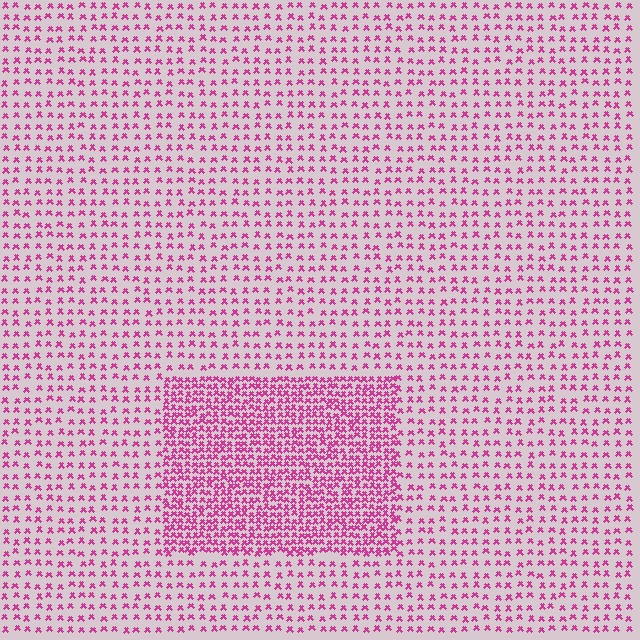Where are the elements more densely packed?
The elements are more densely packed inside the rectangle boundary.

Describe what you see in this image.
The image contains small magenta elements arranged at two different densities. A rectangle-shaped region is visible where the elements are more densely packed than the surrounding area.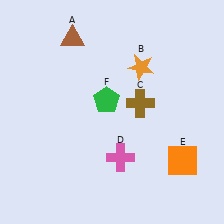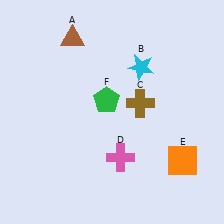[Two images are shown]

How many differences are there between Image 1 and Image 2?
There is 1 difference between the two images.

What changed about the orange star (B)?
In Image 1, B is orange. In Image 2, it changed to cyan.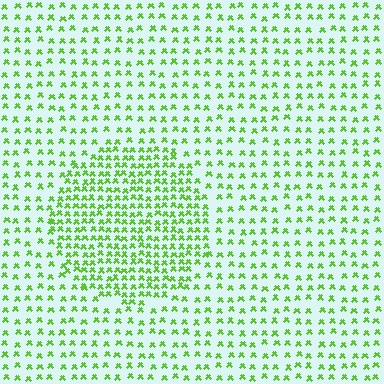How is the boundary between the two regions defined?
The boundary is defined by a change in element density (approximately 2.0x ratio). All elements are the same color, size, and shape.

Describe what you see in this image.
The image contains small lime elements arranged at two different densities. A circle-shaped region is visible where the elements are more densely packed than the surrounding area.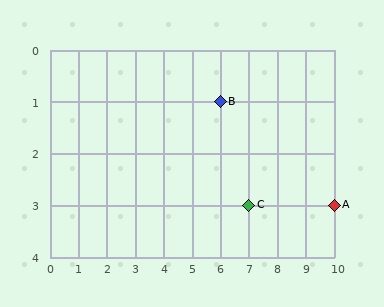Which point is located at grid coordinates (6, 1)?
Point B is at (6, 1).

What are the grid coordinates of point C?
Point C is at grid coordinates (7, 3).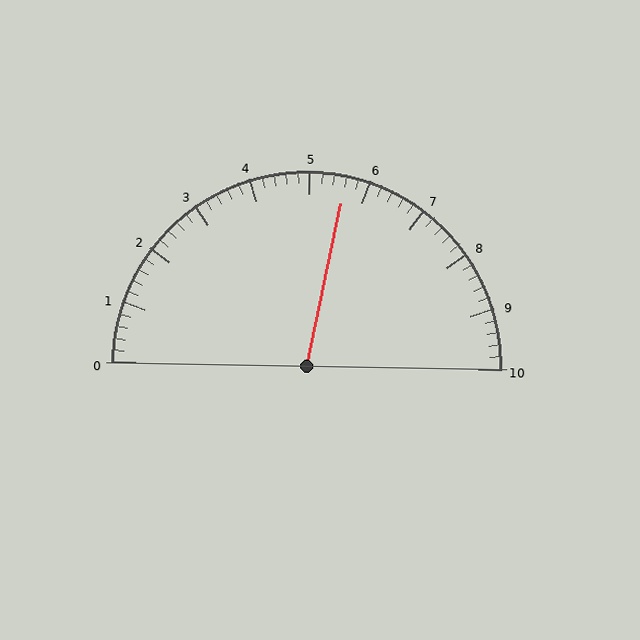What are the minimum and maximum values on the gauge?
The gauge ranges from 0 to 10.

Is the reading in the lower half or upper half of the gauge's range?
The reading is in the upper half of the range (0 to 10).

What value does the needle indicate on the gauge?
The needle indicates approximately 5.6.